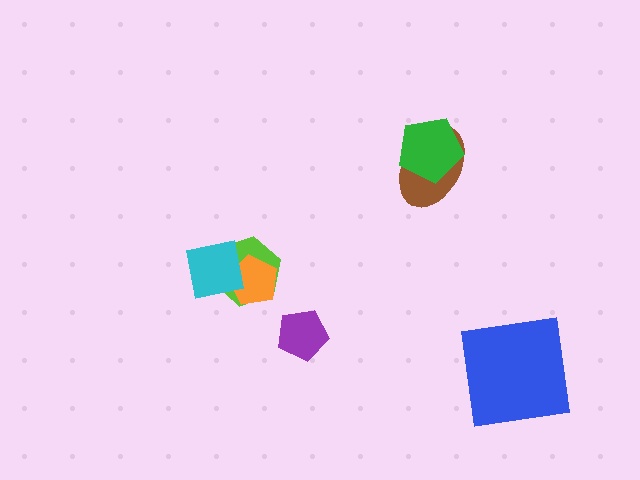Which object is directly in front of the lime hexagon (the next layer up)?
The orange pentagon is directly in front of the lime hexagon.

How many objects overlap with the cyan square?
2 objects overlap with the cyan square.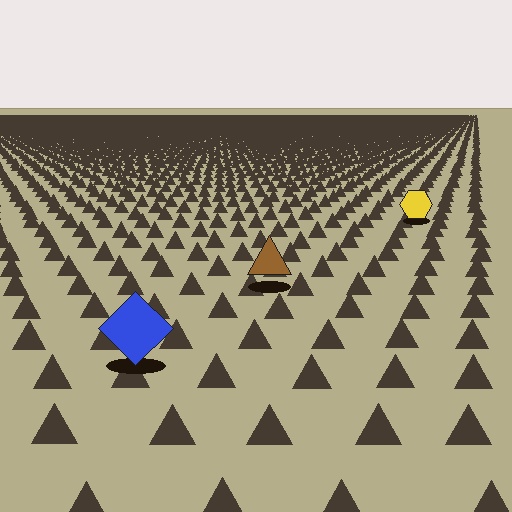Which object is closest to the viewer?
The blue diamond is closest. The texture marks near it are larger and more spread out.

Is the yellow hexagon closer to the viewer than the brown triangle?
No. The brown triangle is closer — you can tell from the texture gradient: the ground texture is coarser near it.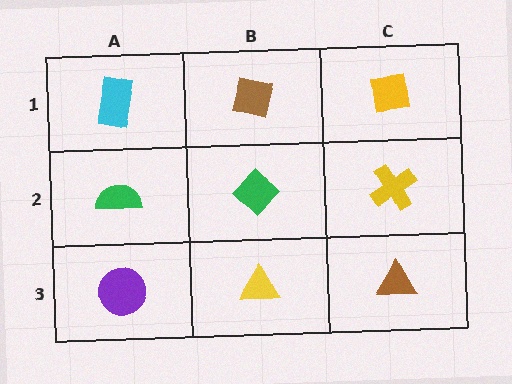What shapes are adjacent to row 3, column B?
A green diamond (row 2, column B), a purple circle (row 3, column A), a brown triangle (row 3, column C).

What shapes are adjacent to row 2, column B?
A brown square (row 1, column B), a yellow triangle (row 3, column B), a green semicircle (row 2, column A), a yellow cross (row 2, column C).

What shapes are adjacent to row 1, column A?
A green semicircle (row 2, column A), a brown square (row 1, column B).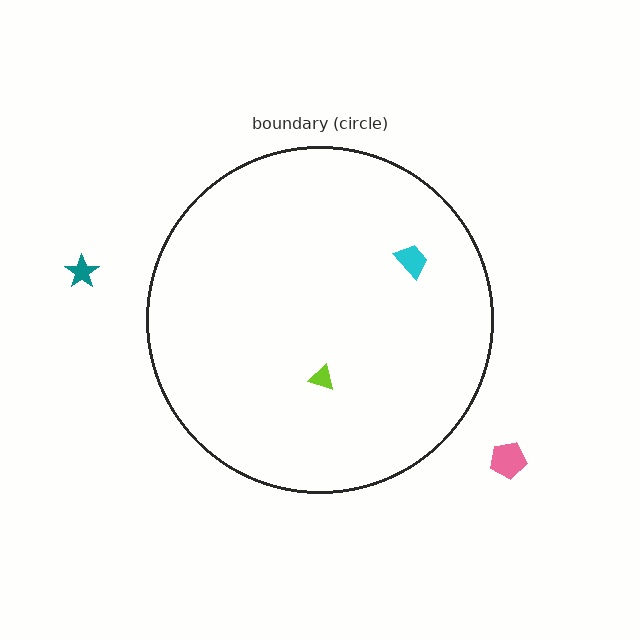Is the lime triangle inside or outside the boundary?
Inside.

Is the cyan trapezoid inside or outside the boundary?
Inside.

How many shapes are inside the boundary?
2 inside, 2 outside.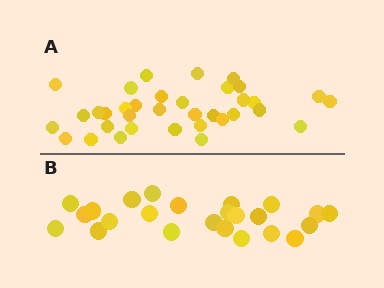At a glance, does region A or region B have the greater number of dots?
Region A (the top region) has more dots.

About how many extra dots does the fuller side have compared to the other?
Region A has roughly 12 or so more dots than region B.